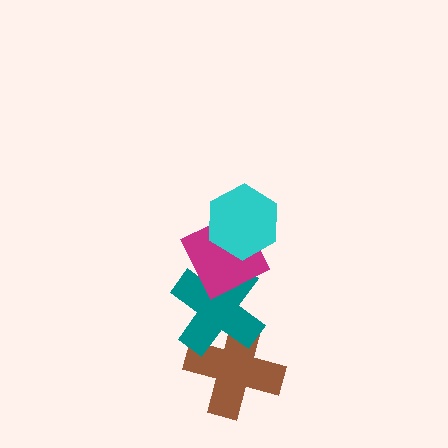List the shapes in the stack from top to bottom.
From top to bottom: the cyan hexagon, the magenta diamond, the teal cross, the brown cross.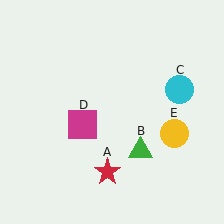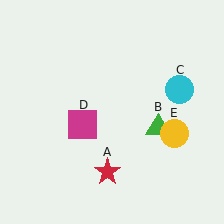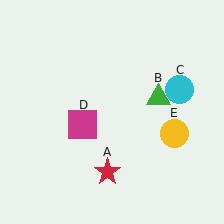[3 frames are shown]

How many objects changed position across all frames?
1 object changed position: green triangle (object B).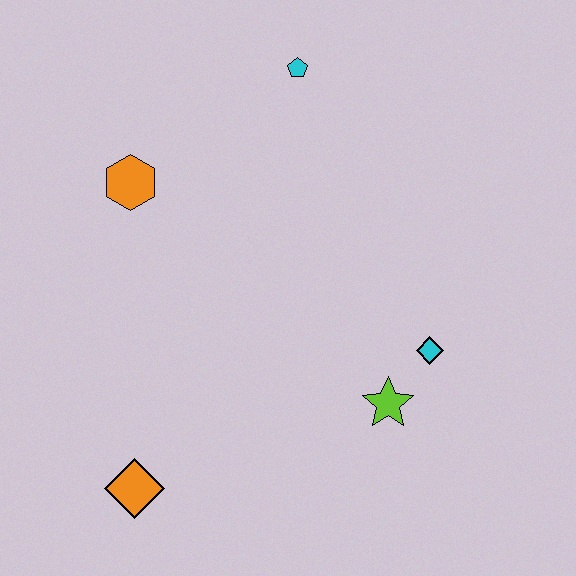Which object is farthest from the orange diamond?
The cyan pentagon is farthest from the orange diamond.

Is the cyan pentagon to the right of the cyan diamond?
No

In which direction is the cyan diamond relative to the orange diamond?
The cyan diamond is to the right of the orange diamond.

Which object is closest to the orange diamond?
The lime star is closest to the orange diamond.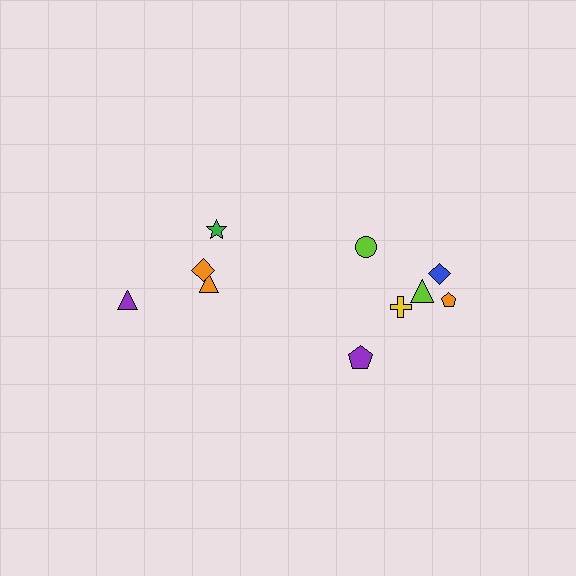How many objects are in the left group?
There are 4 objects.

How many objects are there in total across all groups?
There are 10 objects.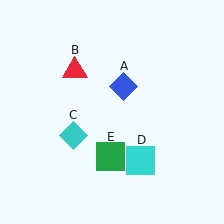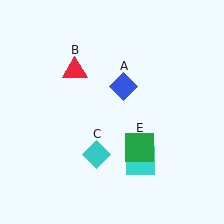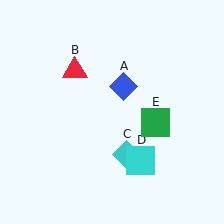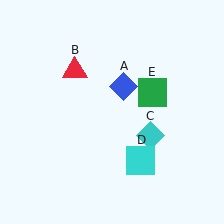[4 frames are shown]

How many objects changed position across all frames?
2 objects changed position: cyan diamond (object C), green square (object E).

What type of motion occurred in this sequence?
The cyan diamond (object C), green square (object E) rotated counterclockwise around the center of the scene.